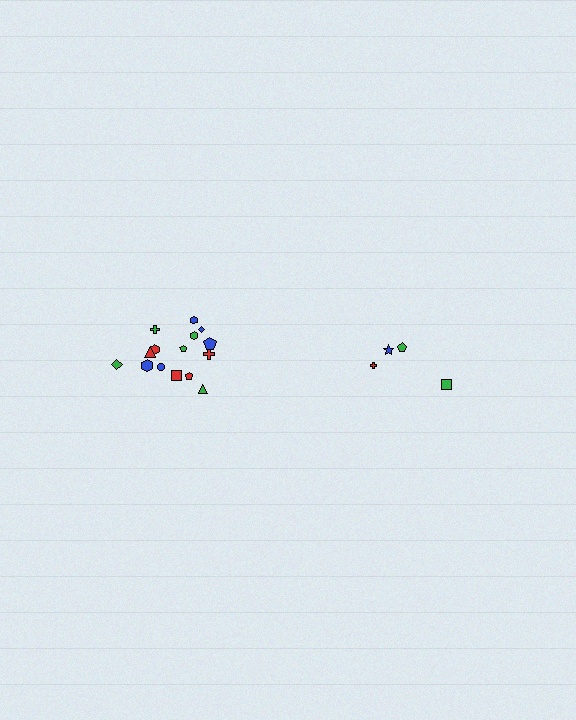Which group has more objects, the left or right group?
The left group.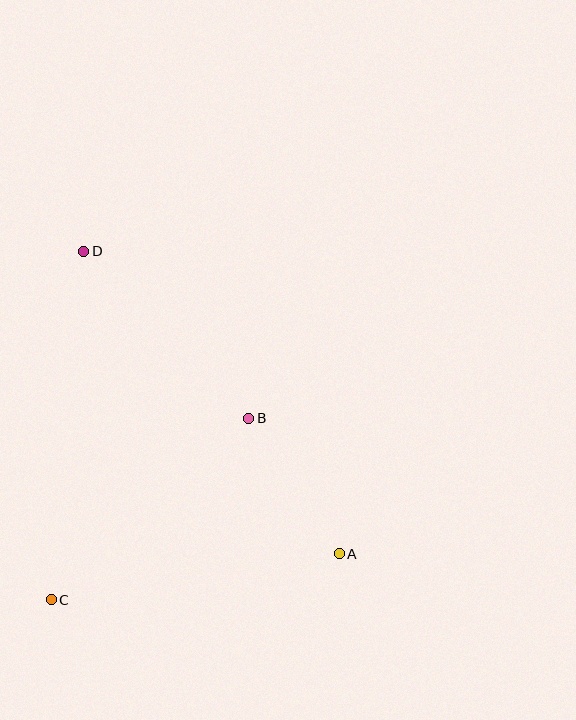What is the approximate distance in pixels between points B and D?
The distance between B and D is approximately 235 pixels.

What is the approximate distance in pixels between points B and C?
The distance between B and C is approximately 268 pixels.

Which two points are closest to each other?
Points A and B are closest to each other.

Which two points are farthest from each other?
Points A and D are farthest from each other.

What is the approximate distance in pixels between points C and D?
The distance between C and D is approximately 350 pixels.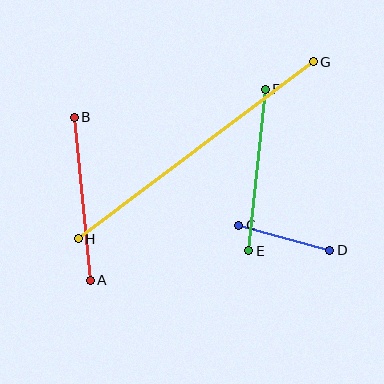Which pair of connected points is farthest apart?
Points G and H are farthest apart.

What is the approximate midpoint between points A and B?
The midpoint is at approximately (82, 199) pixels.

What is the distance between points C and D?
The distance is approximately 94 pixels.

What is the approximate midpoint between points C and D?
The midpoint is at approximately (284, 238) pixels.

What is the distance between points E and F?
The distance is approximately 162 pixels.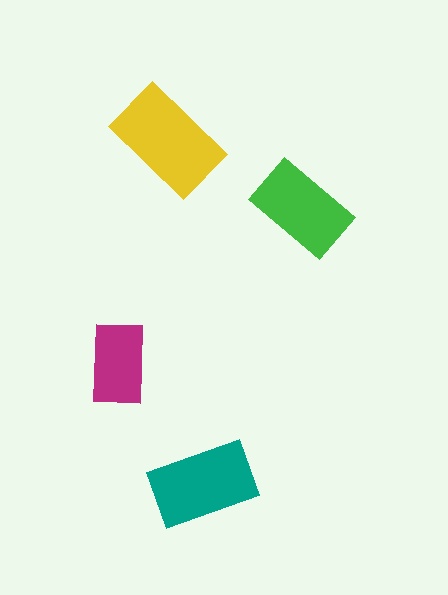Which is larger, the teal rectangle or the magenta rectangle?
The teal one.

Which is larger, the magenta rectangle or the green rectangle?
The green one.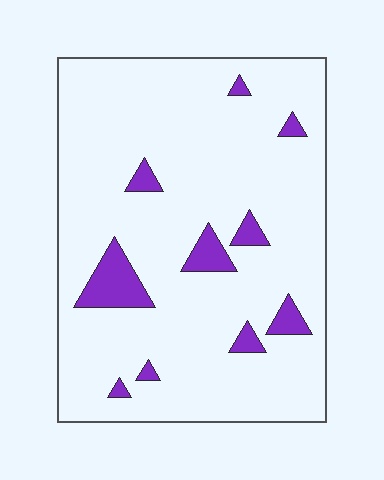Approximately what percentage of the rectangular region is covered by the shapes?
Approximately 10%.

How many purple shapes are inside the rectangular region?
10.